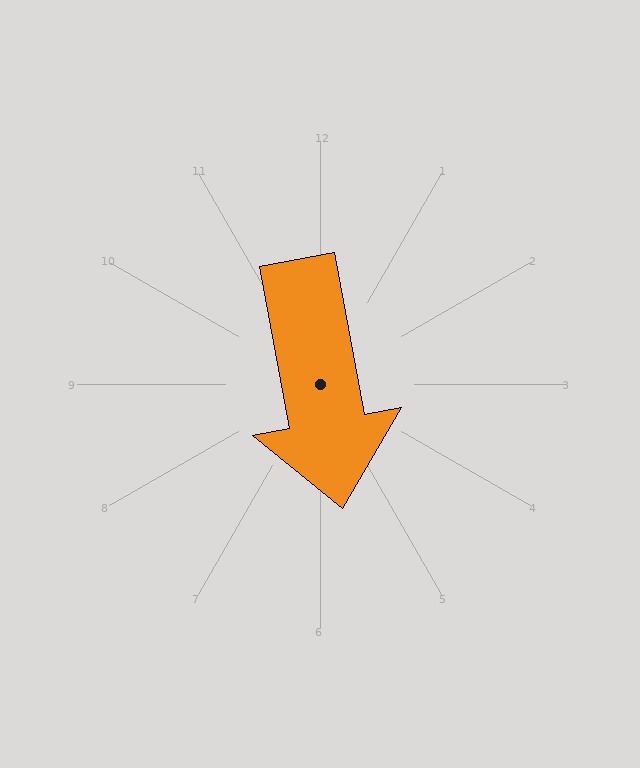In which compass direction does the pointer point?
South.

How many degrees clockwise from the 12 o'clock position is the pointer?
Approximately 170 degrees.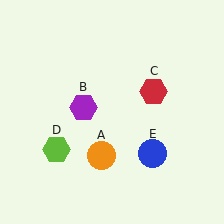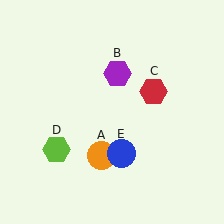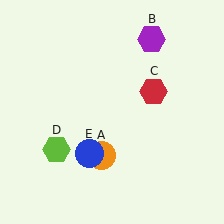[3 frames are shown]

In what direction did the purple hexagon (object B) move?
The purple hexagon (object B) moved up and to the right.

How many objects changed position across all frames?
2 objects changed position: purple hexagon (object B), blue circle (object E).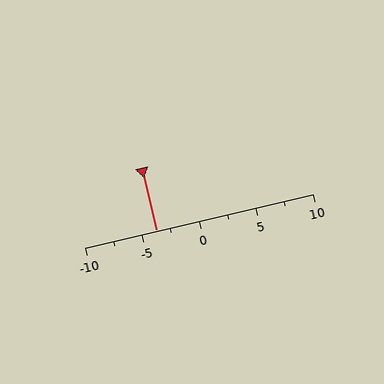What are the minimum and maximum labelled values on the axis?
The axis runs from -10 to 10.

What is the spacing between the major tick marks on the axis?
The major ticks are spaced 5 apart.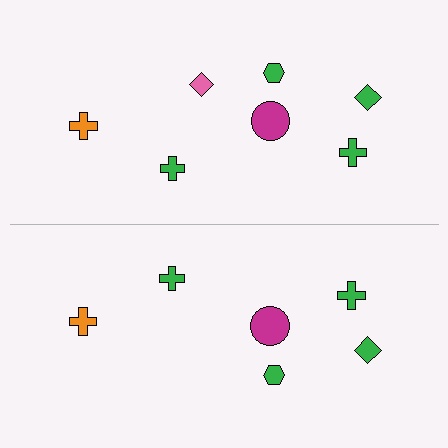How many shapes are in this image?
There are 13 shapes in this image.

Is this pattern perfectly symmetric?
No, the pattern is not perfectly symmetric. A pink diamond is missing from the bottom side.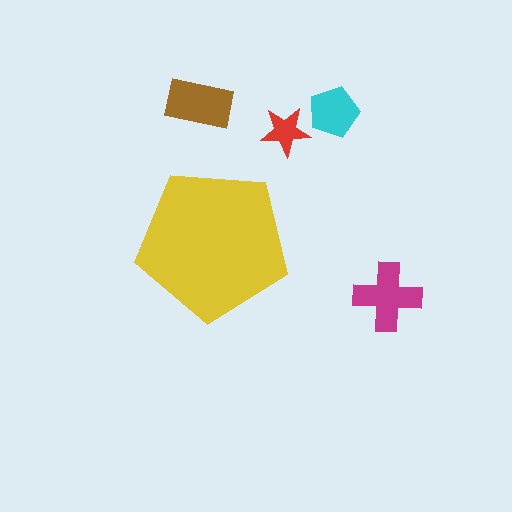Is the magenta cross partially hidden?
No, the magenta cross is fully visible.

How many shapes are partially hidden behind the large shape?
0 shapes are partially hidden.